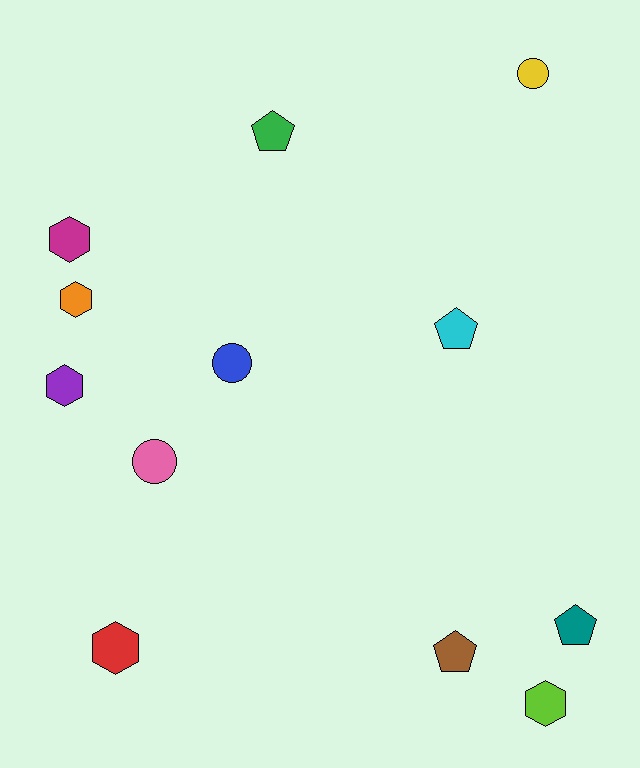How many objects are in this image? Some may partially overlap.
There are 12 objects.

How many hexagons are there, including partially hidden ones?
There are 5 hexagons.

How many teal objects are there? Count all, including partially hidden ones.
There is 1 teal object.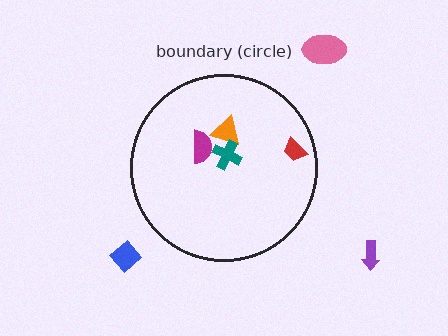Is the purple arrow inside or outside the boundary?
Outside.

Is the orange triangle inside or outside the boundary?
Inside.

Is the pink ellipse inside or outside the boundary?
Outside.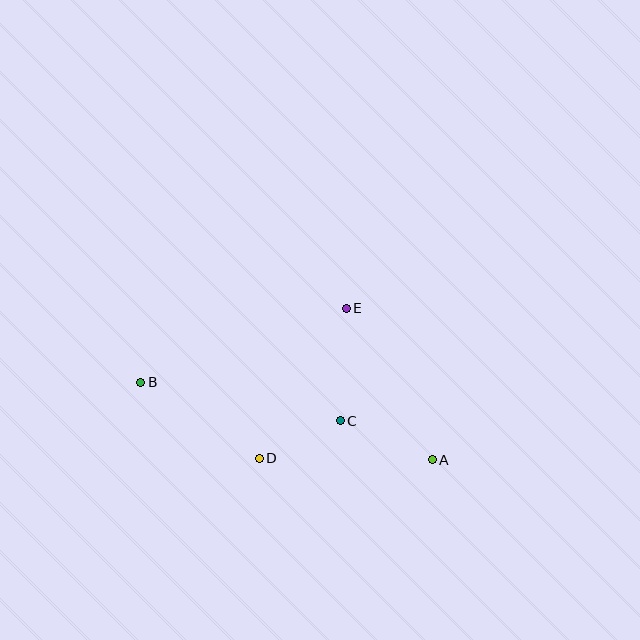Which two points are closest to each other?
Points C and D are closest to each other.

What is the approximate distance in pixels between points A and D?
The distance between A and D is approximately 173 pixels.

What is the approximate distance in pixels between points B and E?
The distance between B and E is approximately 219 pixels.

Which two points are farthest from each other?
Points A and B are farthest from each other.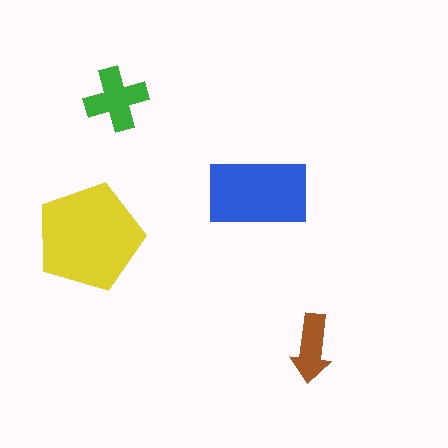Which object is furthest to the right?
The brown arrow is rightmost.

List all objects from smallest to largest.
The brown arrow, the green cross, the blue rectangle, the yellow pentagon.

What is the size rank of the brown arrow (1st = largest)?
4th.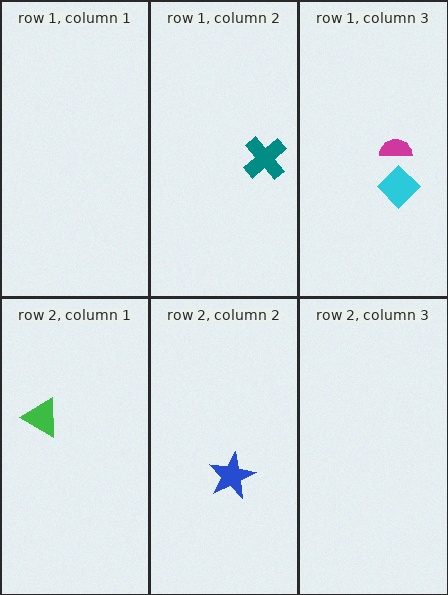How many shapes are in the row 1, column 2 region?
1.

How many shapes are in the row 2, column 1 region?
1.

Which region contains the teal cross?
The row 1, column 2 region.